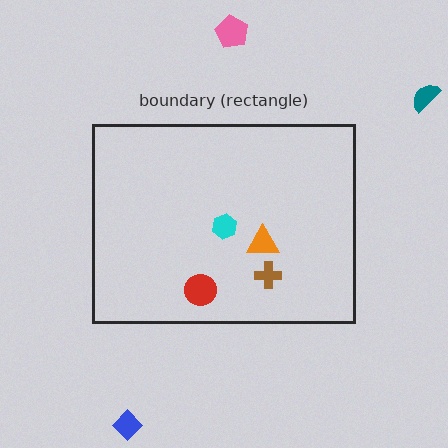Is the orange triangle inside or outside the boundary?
Inside.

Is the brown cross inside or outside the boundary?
Inside.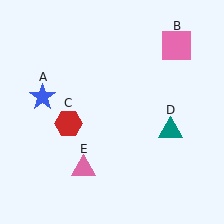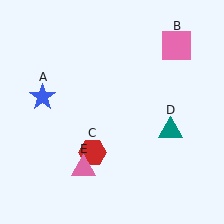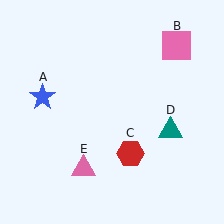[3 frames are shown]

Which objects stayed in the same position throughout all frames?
Blue star (object A) and pink square (object B) and teal triangle (object D) and pink triangle (object E) remained stationary.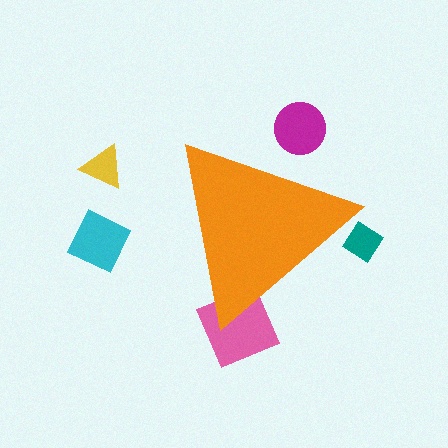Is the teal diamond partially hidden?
Yes, the teal diamond is partially hidden behind the orange triangle.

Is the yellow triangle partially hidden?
No, the yellow triangle is fully visible.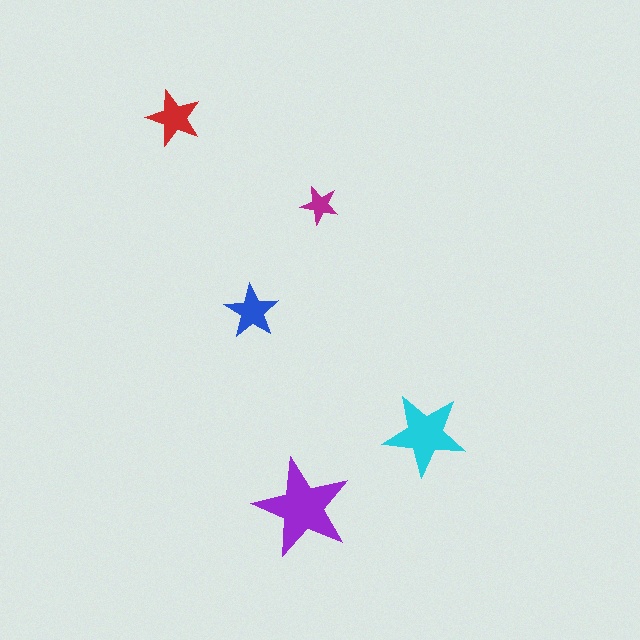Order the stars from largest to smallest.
the purple one, the cyan one, the red one, the blue one, the magenta one.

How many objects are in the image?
There are 5 objects in the image.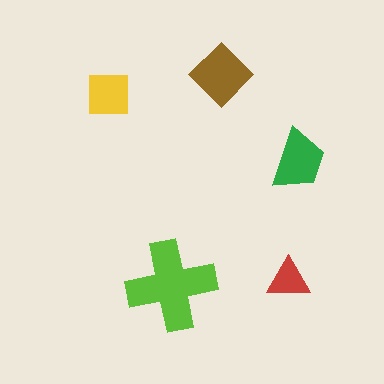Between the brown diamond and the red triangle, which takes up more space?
The brown diamond.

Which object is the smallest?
The red triangle.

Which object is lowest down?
The lime cross is bottommost.